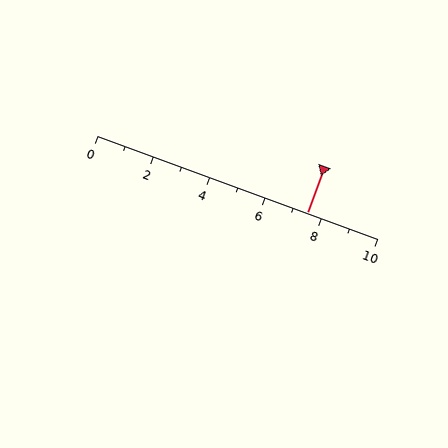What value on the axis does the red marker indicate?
The marker indicates approximately 7.5.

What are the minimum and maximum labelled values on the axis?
The axis runs from 0 to 10.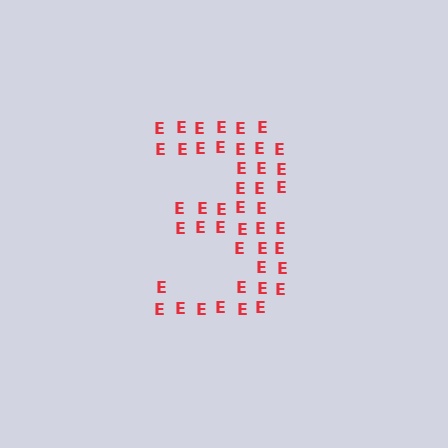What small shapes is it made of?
It is made of small letter E's.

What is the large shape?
The large shape is the digit 3.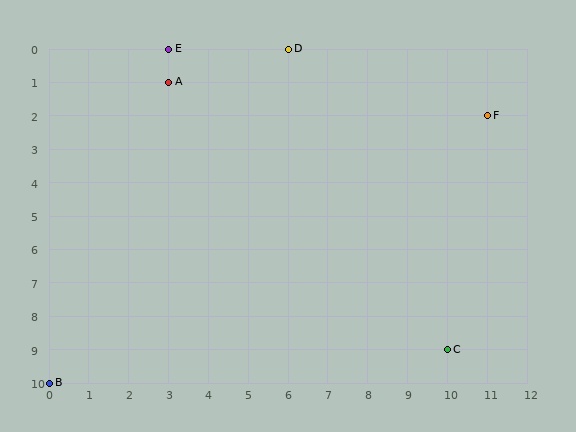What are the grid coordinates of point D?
Point D is at grid coordinates (6, 0).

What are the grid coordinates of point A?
Point A is at grid coordinates (3, 1).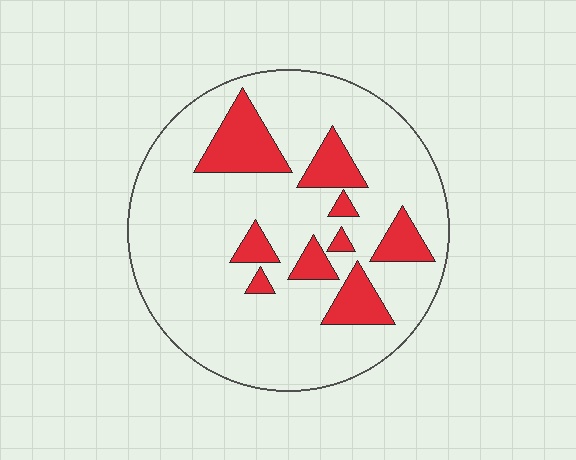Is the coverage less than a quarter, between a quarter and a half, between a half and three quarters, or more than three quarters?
Less than a quarter.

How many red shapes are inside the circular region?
9.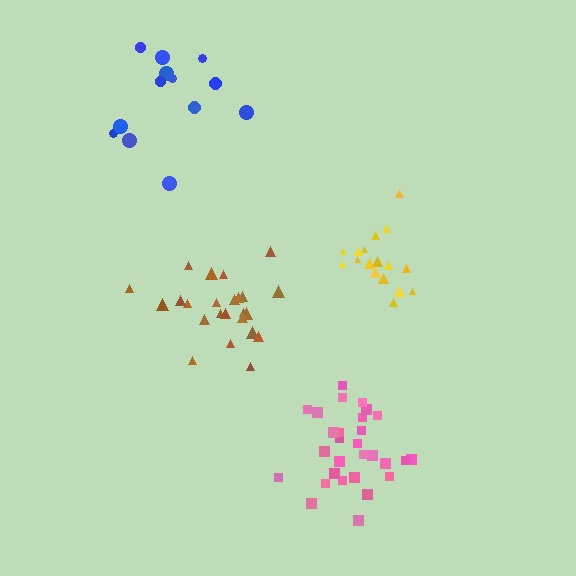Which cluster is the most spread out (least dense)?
Blue.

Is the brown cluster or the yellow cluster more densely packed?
Yellow.